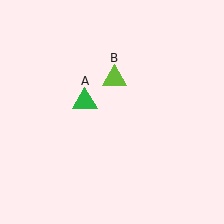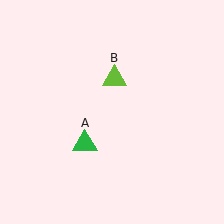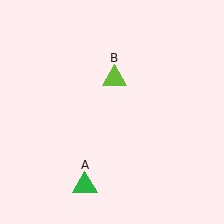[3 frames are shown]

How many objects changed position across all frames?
1 object changed position: green triangle (object A).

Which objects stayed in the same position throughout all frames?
Lime triangle (object B) remained stationary.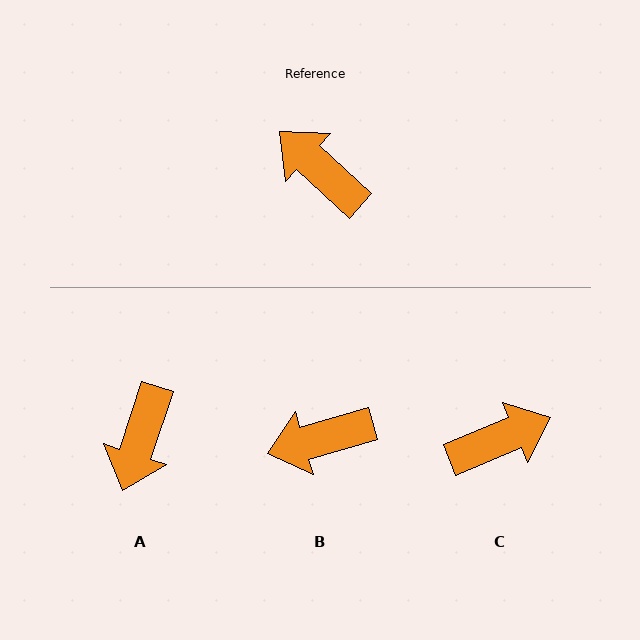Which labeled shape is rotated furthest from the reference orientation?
C, about 115 degrees away.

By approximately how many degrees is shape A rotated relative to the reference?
Approximately 114 degrees counter-clockwise.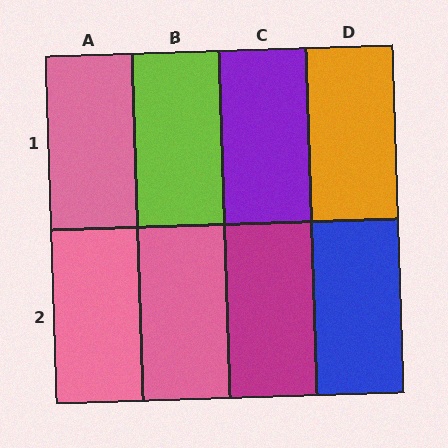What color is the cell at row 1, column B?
Lime.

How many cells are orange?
1 cell is orange.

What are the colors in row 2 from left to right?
Pink, pink, magenta, blue.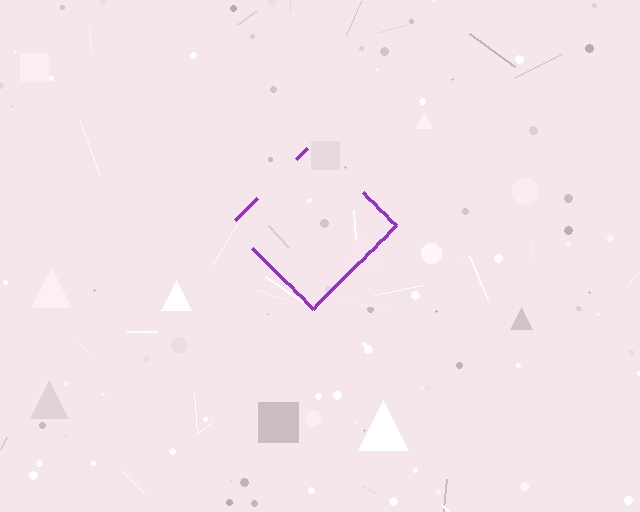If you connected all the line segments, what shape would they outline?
They would outline a diamond.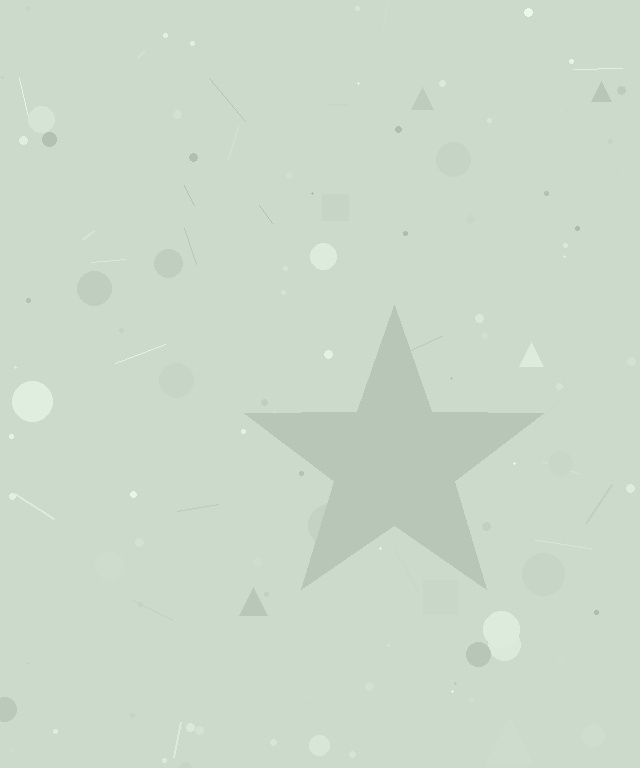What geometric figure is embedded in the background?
A star is embedded in the background.